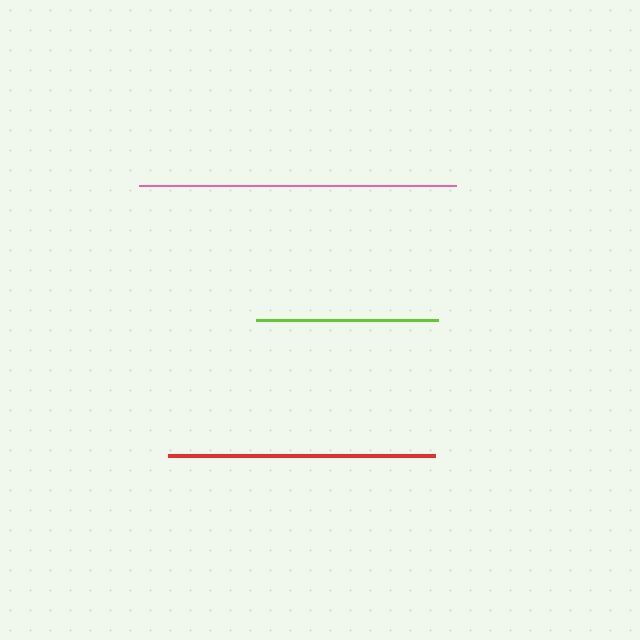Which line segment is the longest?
The pink line is the longest at approximately 317 pixels.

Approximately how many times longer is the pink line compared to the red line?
The pink line is approximately 1.2 times the length of the red line.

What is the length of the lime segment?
The lime segment is approximately 182 pixels long.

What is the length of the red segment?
The red segment is approximately 267 pixels long.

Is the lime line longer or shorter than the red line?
The red line is longer than the lime line.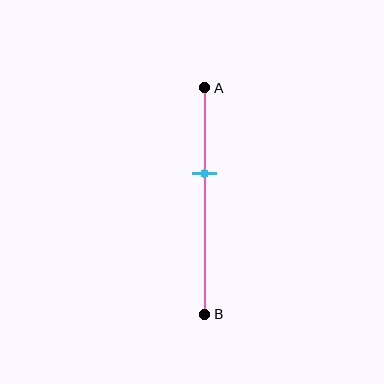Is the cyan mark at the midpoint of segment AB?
No, the mark is at about 40% from A, not at the 50% midpoint.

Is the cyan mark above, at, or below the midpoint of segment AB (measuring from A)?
The cyan mark is above the midpoint of segment AB.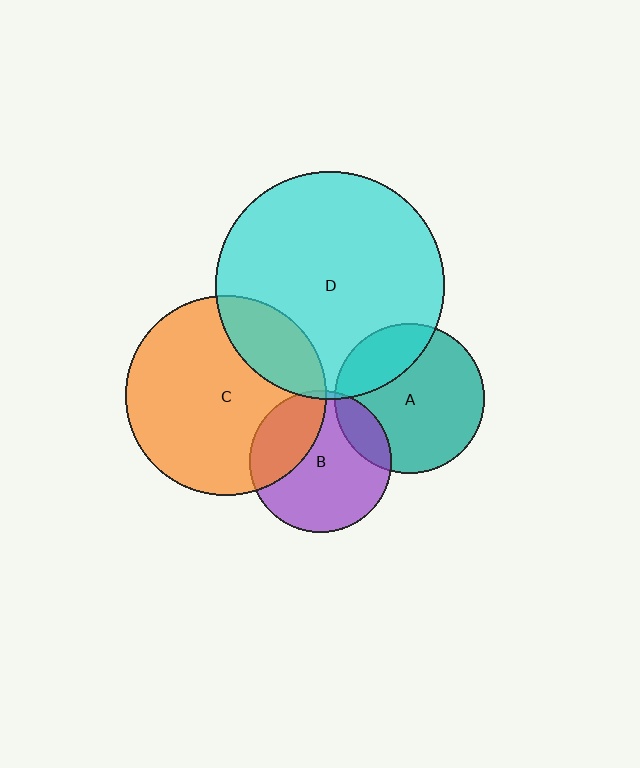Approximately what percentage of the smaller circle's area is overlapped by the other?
Approximately 5%.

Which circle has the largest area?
Circle D (cyan).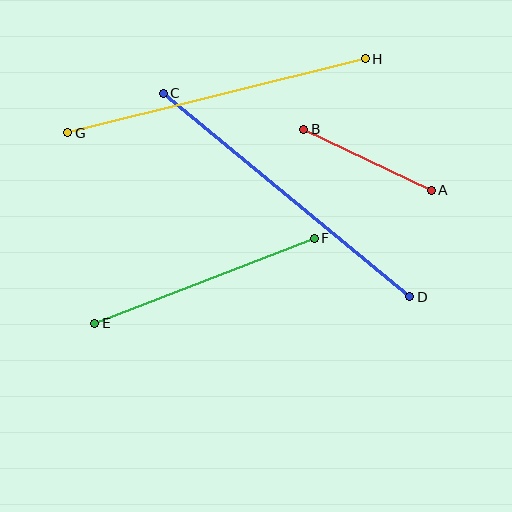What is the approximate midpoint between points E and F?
The midpoint is at approximately (204, 281) pixels.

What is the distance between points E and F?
The distance is approximately 235 pixels.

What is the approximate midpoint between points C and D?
The midpoint is at approximately (287, 195) pixels.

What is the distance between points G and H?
The distance is approximately 307 pixels.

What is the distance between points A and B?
The distance is approximately 141 pixels.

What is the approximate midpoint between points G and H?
The midpoint is at approximately (216, 96) pixels.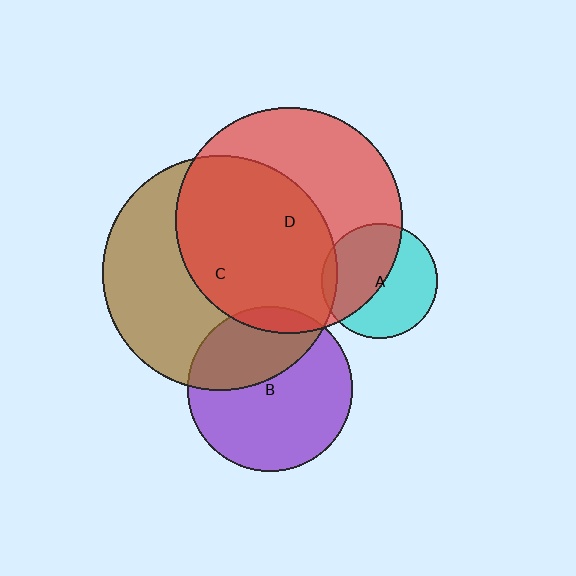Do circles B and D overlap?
Yes.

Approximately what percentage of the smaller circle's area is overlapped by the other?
Approximately 10%.